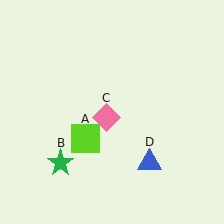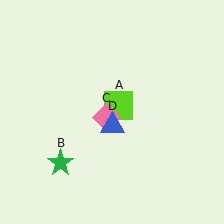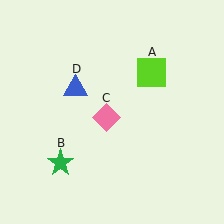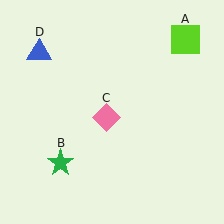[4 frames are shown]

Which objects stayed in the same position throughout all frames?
Green star (object B) and pink diamond (object C) remained stationary.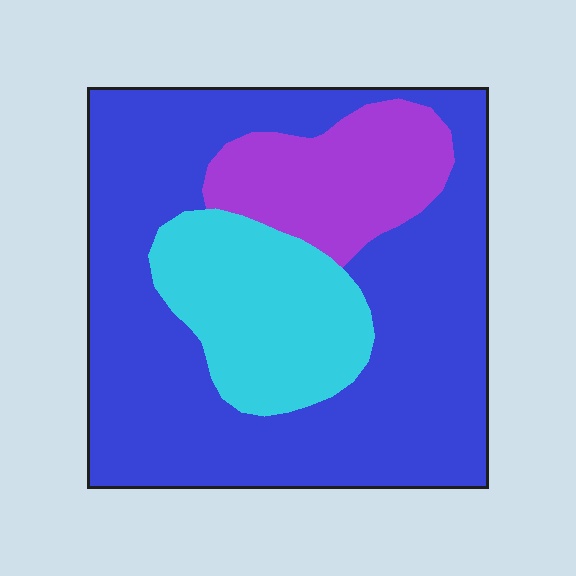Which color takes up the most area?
Blue, at roughly 65%.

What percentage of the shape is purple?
Purple covers about 15% of the shape.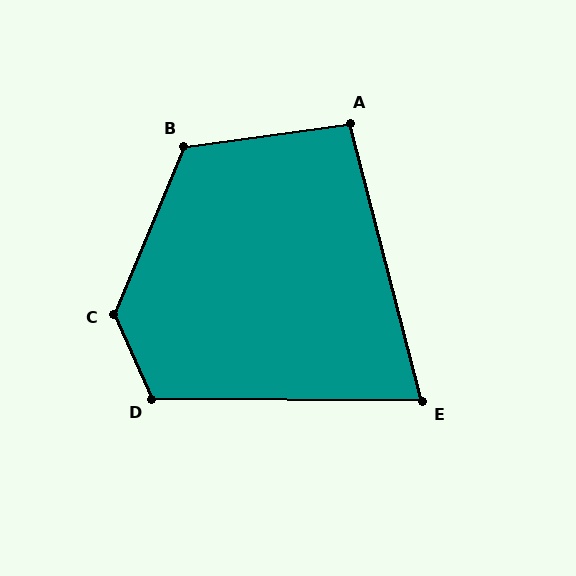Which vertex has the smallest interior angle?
E, at approximately 75 degrees.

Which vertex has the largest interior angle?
C, at approximately 134 degrees.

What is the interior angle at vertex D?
Approximately 114 degrees (obtuse).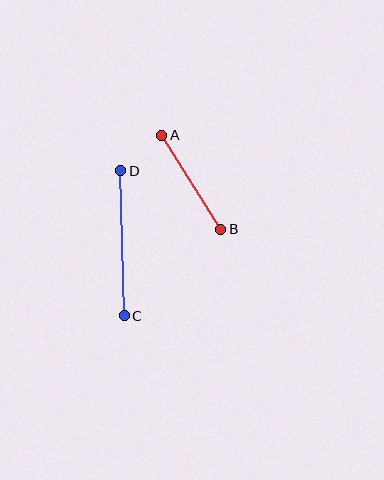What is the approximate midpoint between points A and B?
The midpoint is at approximately (191, 182) pixels.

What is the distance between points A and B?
The distance is approximately 111 pixels.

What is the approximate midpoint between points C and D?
The midpoint is at approximately (122, 243) pixels.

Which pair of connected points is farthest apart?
Points C and D are farthest apart.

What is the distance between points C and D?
The distance is approximately 145 pixels.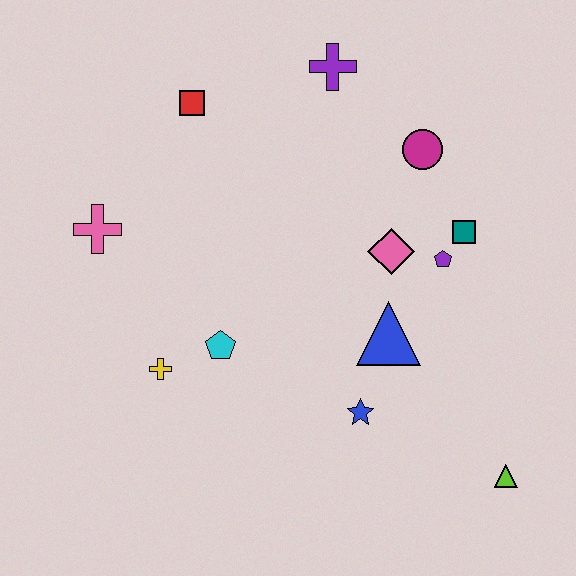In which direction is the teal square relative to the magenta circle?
The teal square is below the magenta circle.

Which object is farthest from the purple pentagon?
The pink cross is farthest from the purple pentagon.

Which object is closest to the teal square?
The purple pentagon is closest to the teal square.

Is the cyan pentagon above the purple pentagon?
No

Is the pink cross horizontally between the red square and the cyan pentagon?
No